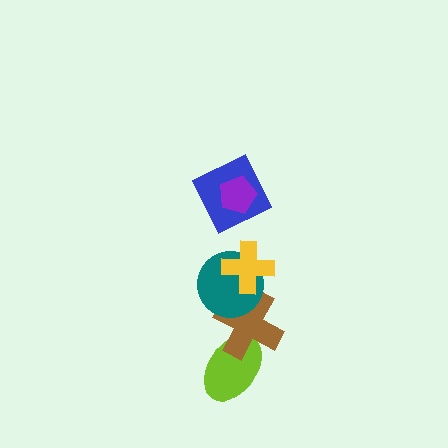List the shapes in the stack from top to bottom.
From top to bottom: the purple pentagon, the blue square, the yellow cross, the teal circle, the brown cross, the lime ellipse.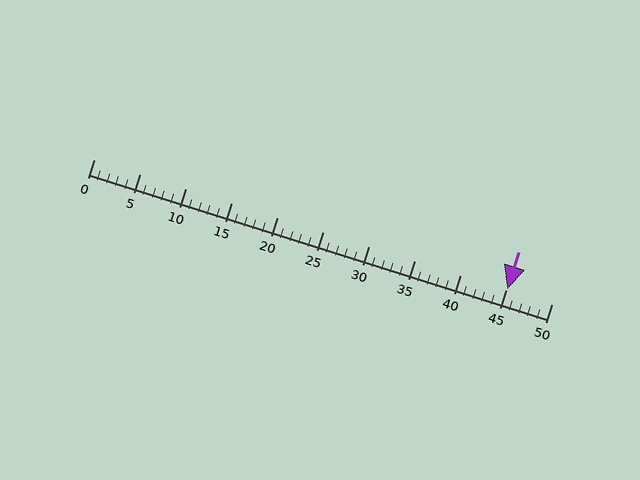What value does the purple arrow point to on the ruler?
The purple arrow points to approximately 45.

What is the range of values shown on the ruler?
The ruler shows values from 0 to 50.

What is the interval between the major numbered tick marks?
The major tick marks are spaced 5 units apart.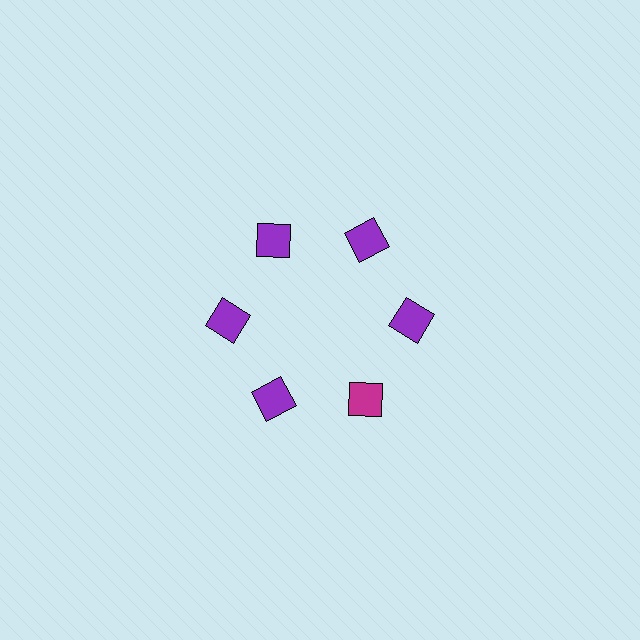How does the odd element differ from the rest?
It has a different color: magenta instead of purple.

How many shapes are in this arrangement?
There are 6 shapes arranged in a ring pattern.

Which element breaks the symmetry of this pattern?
The magenta square at roughly the 5 o'clock position breaks the symmetry. All other shapes are purple squares.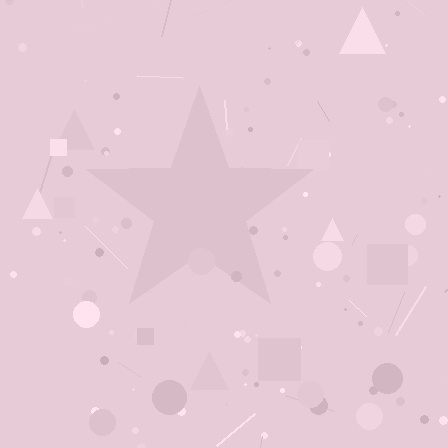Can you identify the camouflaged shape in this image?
The camouflaged shape is a star.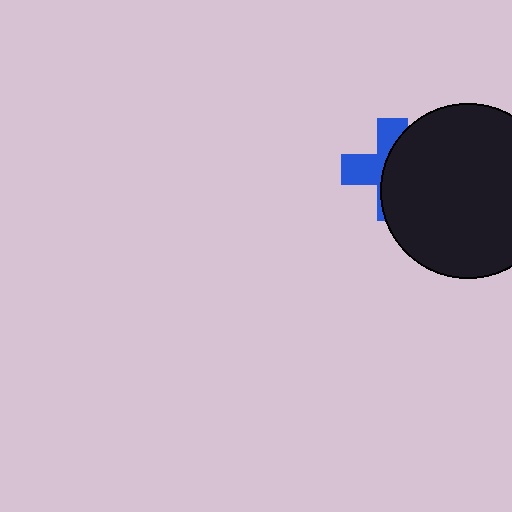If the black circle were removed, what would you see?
You would see the complete blue cross.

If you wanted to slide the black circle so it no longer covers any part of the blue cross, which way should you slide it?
Slide it right — that is the most direct way to separate the two shapes.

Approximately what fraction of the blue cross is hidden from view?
Roughly 58% of the blue cross is hidden behind the black circle.